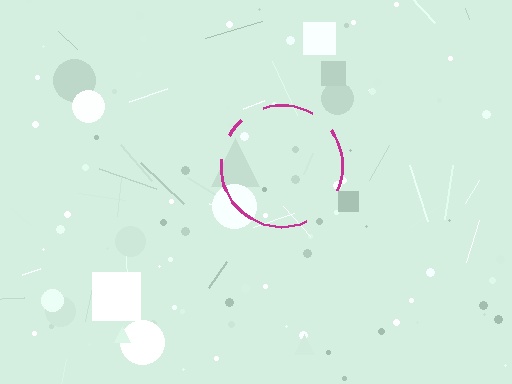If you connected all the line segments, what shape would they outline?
They would outline a circle.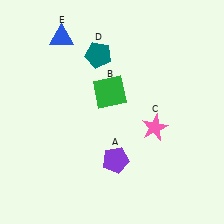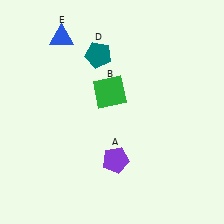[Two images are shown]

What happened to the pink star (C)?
The pink star (C) was removed in Image 2. It was in the bottom-right area of Image 1.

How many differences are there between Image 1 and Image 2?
There is 1 difference between the two images.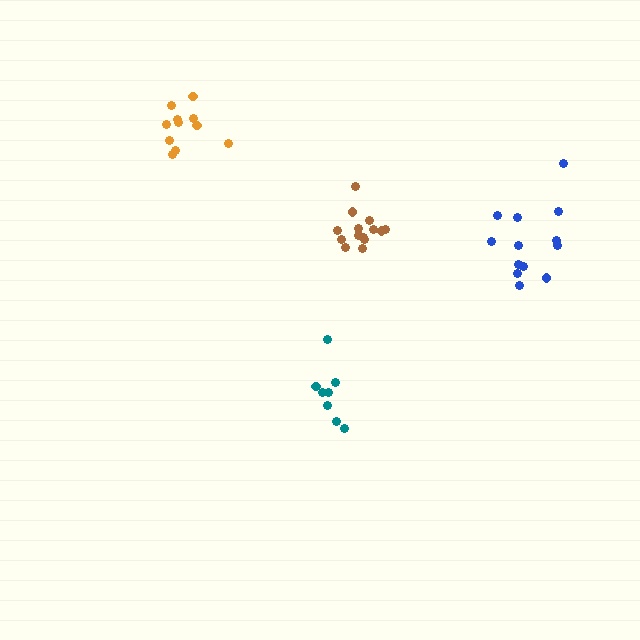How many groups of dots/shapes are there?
There are 4 groups.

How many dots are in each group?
Group 1: 11 dots, Group 2: 13 dots, Group 3: 14 dots, Group 4: 8 dots (46 total).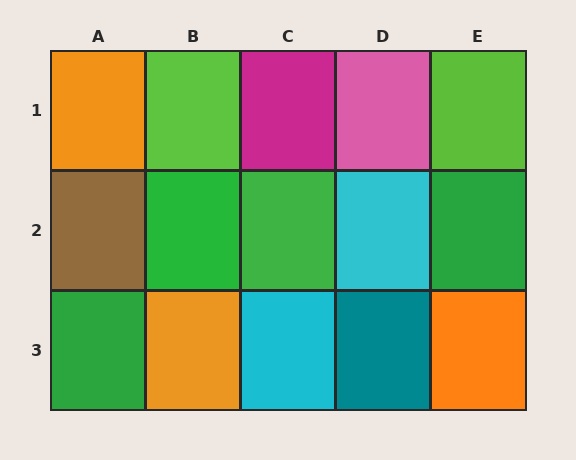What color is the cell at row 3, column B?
Orange.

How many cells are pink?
1 cell is pink.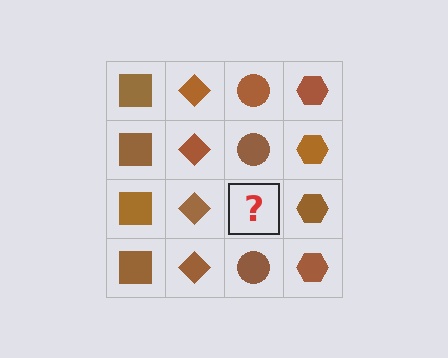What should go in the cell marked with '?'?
The missing cell should contain a brown circle.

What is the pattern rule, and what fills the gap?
The rule is that each column has a consistent shape. The gap should be filled with a brown circle.